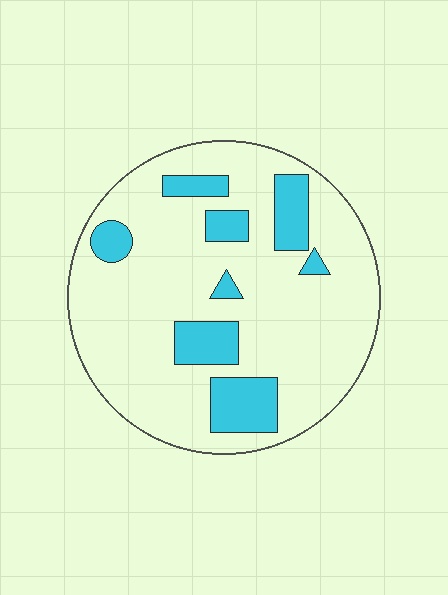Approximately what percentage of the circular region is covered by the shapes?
Approximately 20%.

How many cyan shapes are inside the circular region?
8.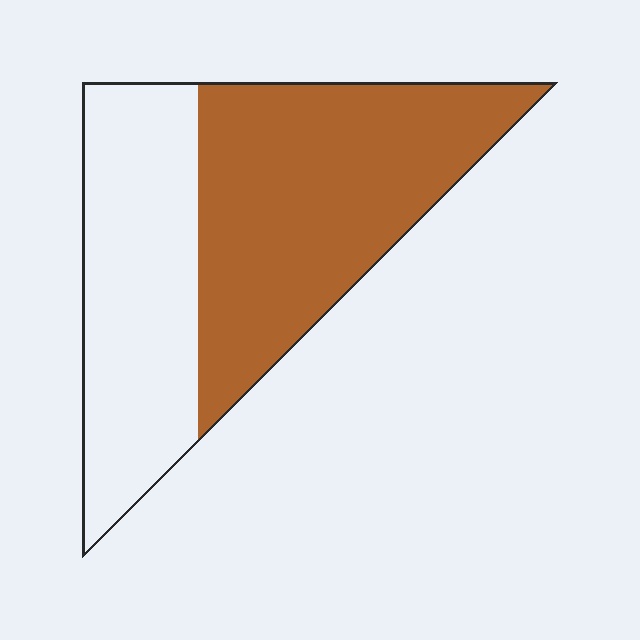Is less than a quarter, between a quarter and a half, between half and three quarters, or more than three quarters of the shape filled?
Between half and three quarters.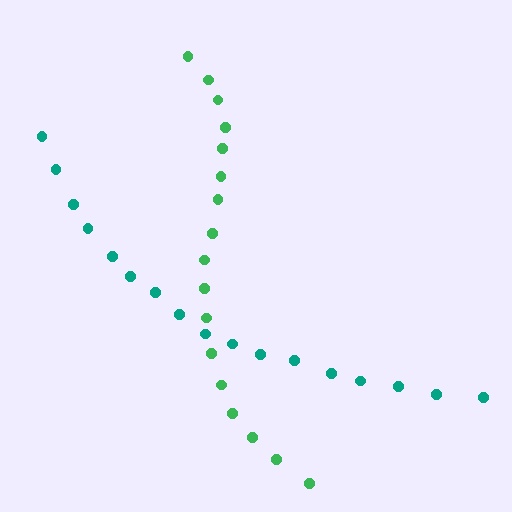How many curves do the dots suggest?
There are 2 distinct paths.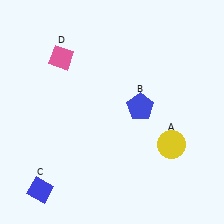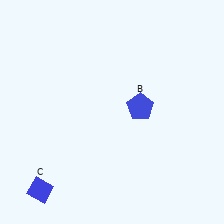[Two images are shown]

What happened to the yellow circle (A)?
The yellow circle (A) was removed in Image 2. It was in the bottom-right area of Image 1.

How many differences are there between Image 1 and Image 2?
There are 2 differences between the two images.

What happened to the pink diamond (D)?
The pink diamond (D) was removed in Image 2. It was in the top-left area of Image 1.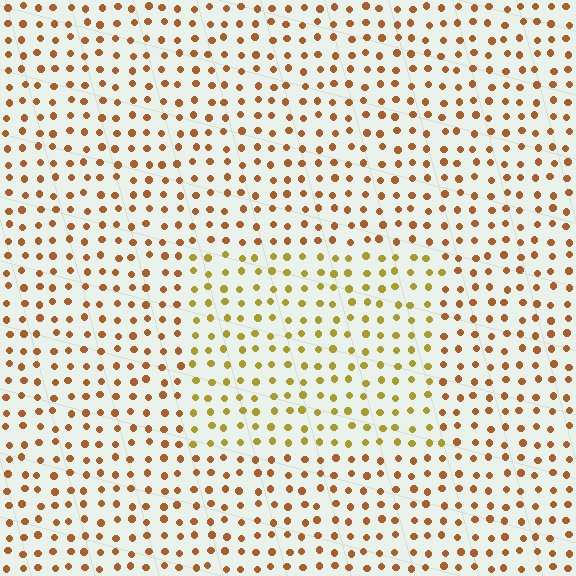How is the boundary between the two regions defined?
The boundary is defined purely by a slight shift in hue (about 30 degrees). Spacing, size, and orientation are identical on both sides.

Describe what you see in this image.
The image is filled with small brown elements in a uniform arrangement. A rectangle-shaped region is visible where the elements are tinted to a slightly different hue, forming a subtle color boundary.